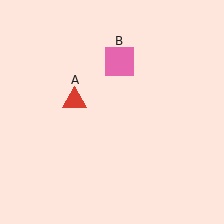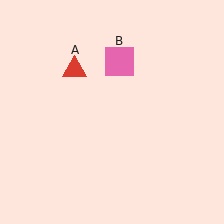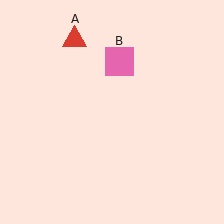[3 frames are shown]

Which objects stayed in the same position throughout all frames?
Pink square (object B) remained stationary.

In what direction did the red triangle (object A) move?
The red triangle (object A) moved up.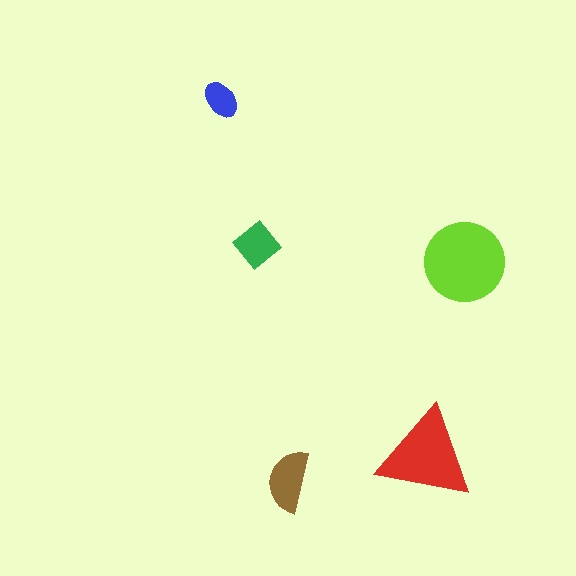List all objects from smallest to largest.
The blue ellipse, the green diamond, the brown semicircle, the red triangle, the lime circle.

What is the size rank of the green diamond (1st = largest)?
4th.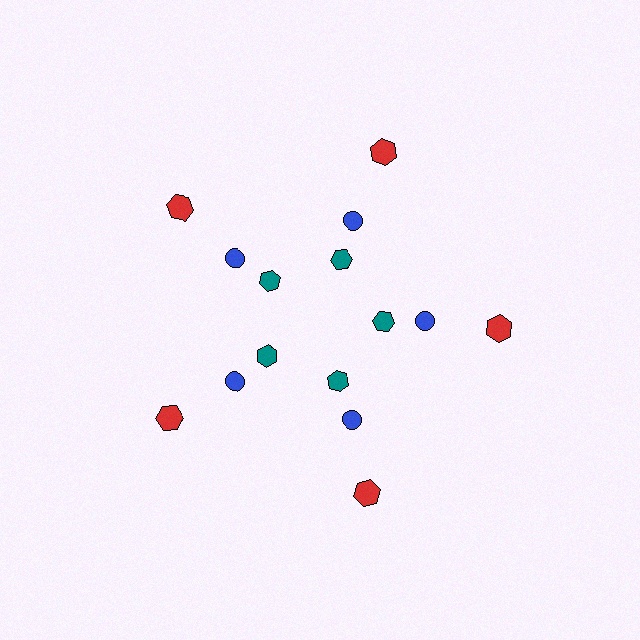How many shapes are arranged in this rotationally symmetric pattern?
There are 15 shapes, arranged in 5 groups of 3.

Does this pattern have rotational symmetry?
Yes, this pattern has 5-fold rotational symmetry. It looks the same after rotating 72 degrees around the center.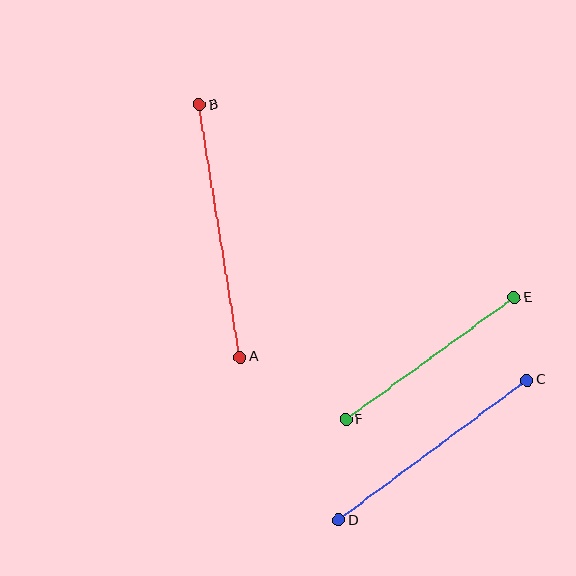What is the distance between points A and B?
The distance is approximately 256 pixels.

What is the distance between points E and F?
The distance is approximately 208 pixels.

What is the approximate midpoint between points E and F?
The midpoint is at approximately (430, 359) pixels.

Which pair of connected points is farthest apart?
Points A and B are farthest apart.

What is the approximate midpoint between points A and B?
The midpoint is at approximately (220, 231) pixels.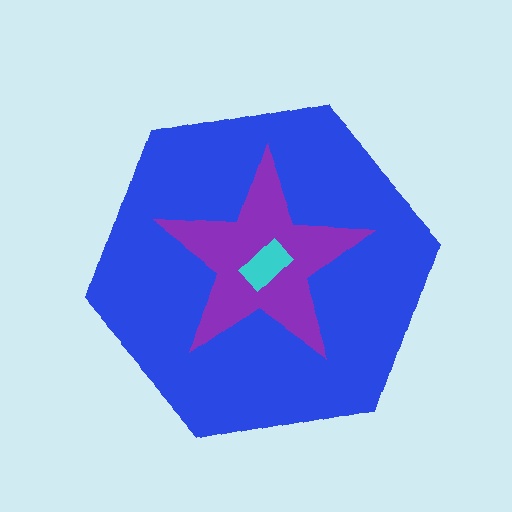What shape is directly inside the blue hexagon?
The purple star.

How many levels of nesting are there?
3.